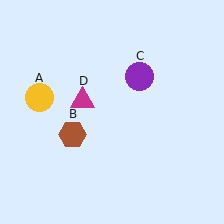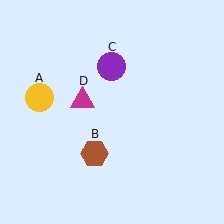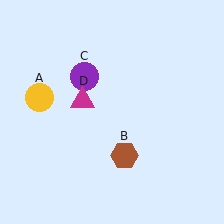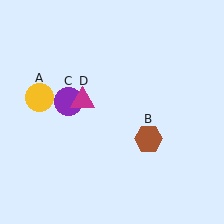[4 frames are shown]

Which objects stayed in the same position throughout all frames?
Yellow circle (object A) and magenta triangle (object D) remained stationary.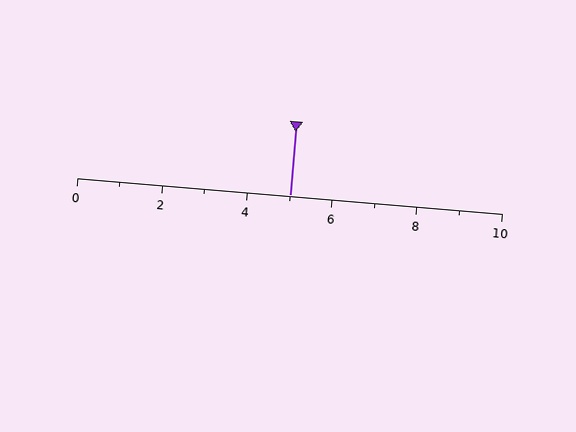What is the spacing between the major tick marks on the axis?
The major ticks are spaced 2 apart.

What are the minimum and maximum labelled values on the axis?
The axis runs from 0 to 10.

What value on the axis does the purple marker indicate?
The marker indicates approximately 5.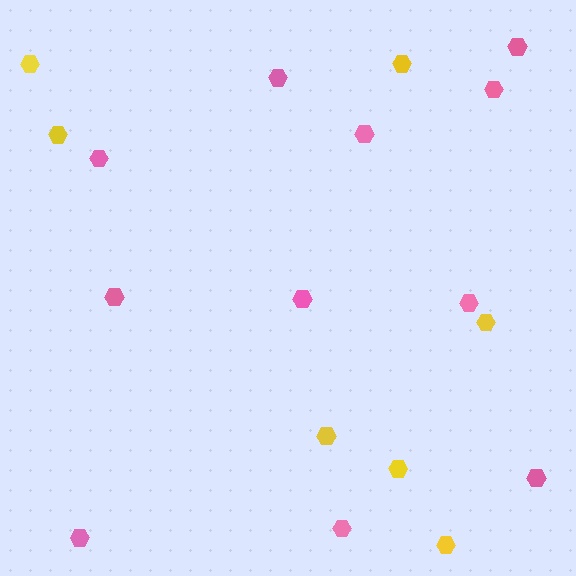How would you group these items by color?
There are 2 groups: one group of pink hexagons (11) and one group of yellow hexagons (7).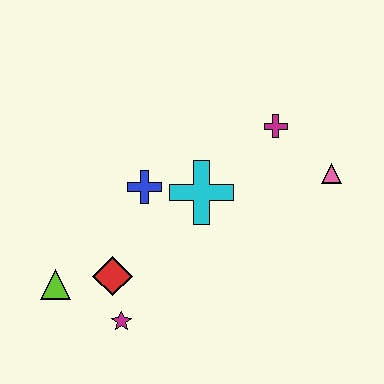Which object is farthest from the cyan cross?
The lime triangle is farthest from the cyan cross.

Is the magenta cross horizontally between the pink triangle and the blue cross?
Yes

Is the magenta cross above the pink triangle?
Yes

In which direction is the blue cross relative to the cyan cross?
The blue cross is to the left of the cyan cross.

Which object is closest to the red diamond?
The magenta star is closest to the red diamond.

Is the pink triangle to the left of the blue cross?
No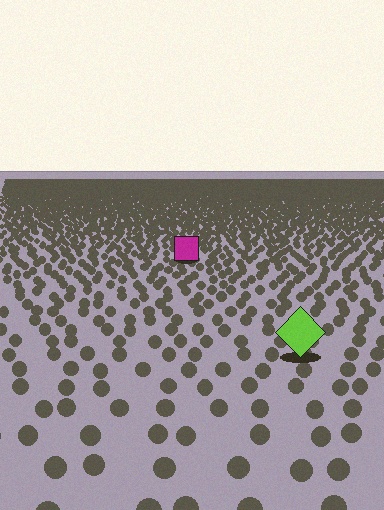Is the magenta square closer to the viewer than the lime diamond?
No. The lime diamond is closer — you can tell from the texture gradient: the ground texture is coarser near it.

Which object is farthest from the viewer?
The magenta square is farthest from the viewer. It appears smaller and the ground texture around it is denser.